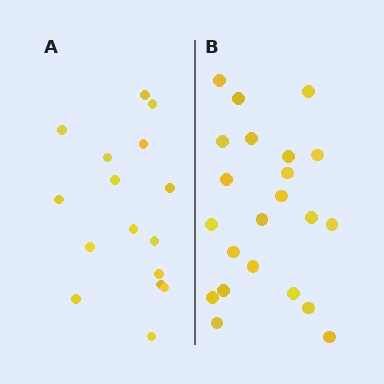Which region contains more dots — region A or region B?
Region B (the right region) has more dots.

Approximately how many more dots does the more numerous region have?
Region B has about 6 more dots than region A.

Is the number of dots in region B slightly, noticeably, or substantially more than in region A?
Region B has noticeably more, but not dramatically so. The ratio is roughly 1.4 to 1.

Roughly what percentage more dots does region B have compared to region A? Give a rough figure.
About 40% more.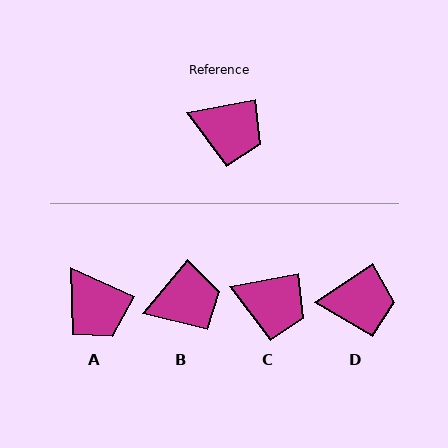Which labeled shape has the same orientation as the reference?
C.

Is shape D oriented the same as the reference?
No, it is off by about 23 degrees.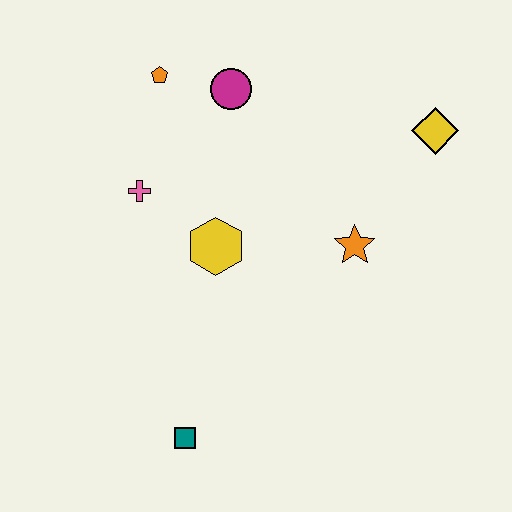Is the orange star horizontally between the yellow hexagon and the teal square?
No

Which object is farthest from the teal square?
The yellow diamond is farthest from the teal square.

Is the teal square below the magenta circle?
Yes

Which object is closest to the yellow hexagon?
The pink cross is closest to the yellow hexagon.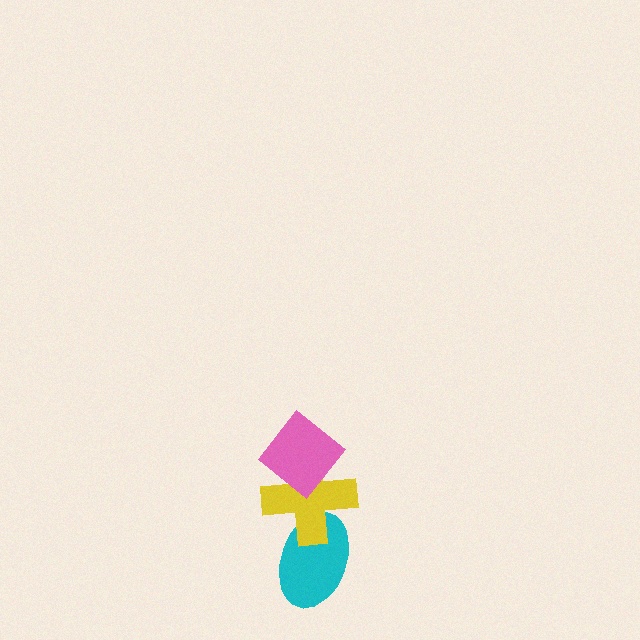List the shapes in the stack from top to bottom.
From top to bottom: the pink diamond, the yellow cross, the cyan ellipse.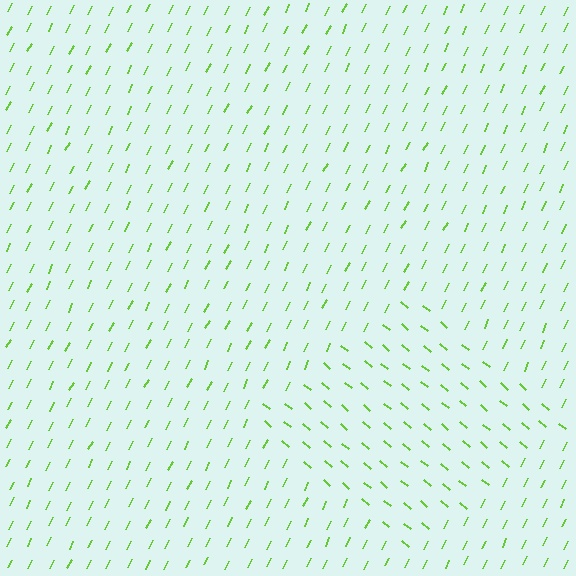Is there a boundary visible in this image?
Yes, there is a texture boundary formed by a change in line orientation.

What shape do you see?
I see a diamond.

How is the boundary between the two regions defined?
The boundary is defined purely by a change in line orientation (approximately 77 degrees difference). All lines are the same color and thickness.